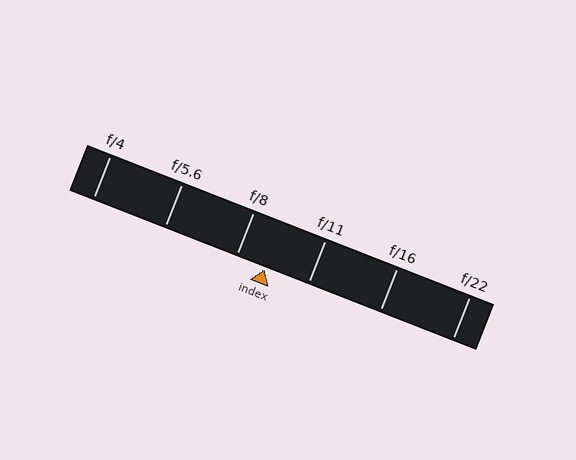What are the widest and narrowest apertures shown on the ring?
The widest aperture shown is f/4 and the narrowest is f/22.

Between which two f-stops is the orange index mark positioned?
The index mark is between f/8 and f/11.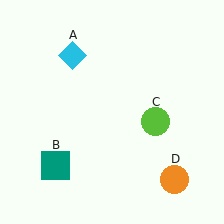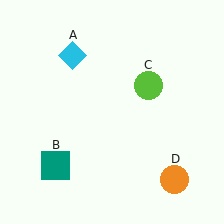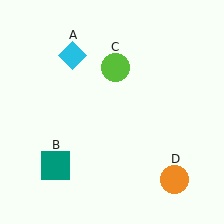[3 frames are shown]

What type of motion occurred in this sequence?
The lime circle (object C) rotated counterclockwise around the center of the scene.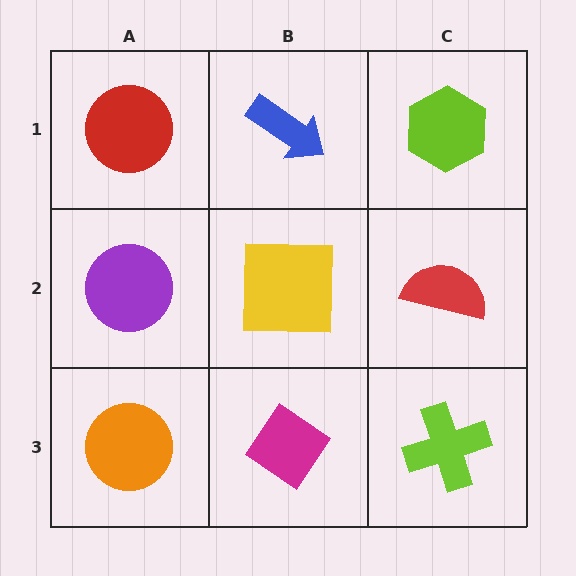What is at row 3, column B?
A magenta diamond.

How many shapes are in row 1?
3 shapes.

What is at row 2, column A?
A purple circle.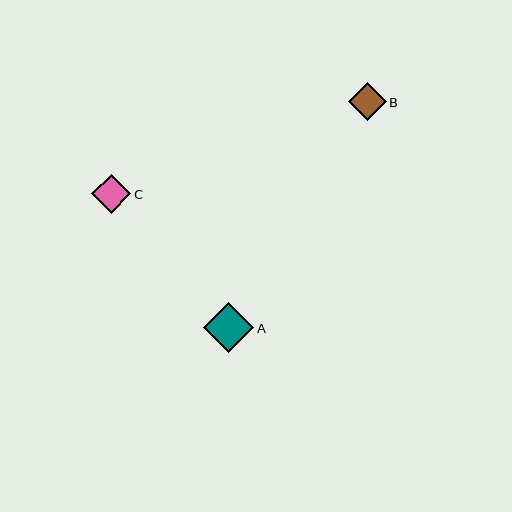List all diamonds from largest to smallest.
From largest to smallest: A, C, B.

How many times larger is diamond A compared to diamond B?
Diamond A is approximately 1.3 times the size of diamond B.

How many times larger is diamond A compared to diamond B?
Diamond A is approximately 1.3 times the size of diamond B.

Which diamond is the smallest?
Diamond B is the smallest with a size of approximately 38 pixels.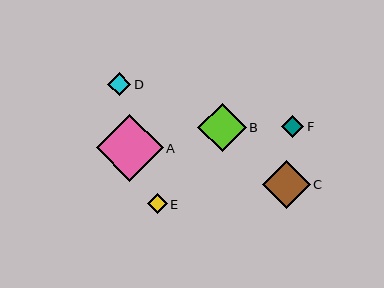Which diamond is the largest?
Diamond A is the largest with a size of approximately 67 pixels.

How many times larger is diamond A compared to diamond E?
Diamond A is approximately 3.3 times the size of diamond E.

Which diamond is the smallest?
Diamond E is the smallest with a size of approximately 20 pixels.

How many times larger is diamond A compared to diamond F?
Diamond A is approximately 3.0 times the size of diamond F.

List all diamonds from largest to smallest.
From largest to smallest: A, B, C, D, F, E.